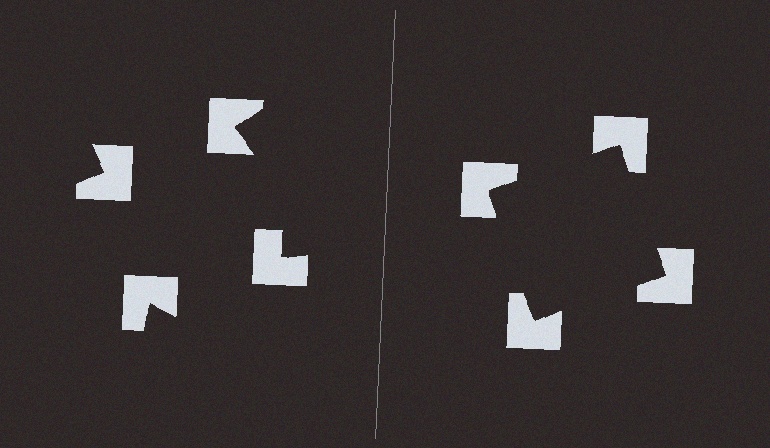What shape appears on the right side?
An illusory square.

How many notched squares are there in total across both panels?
8 — 4 on each side.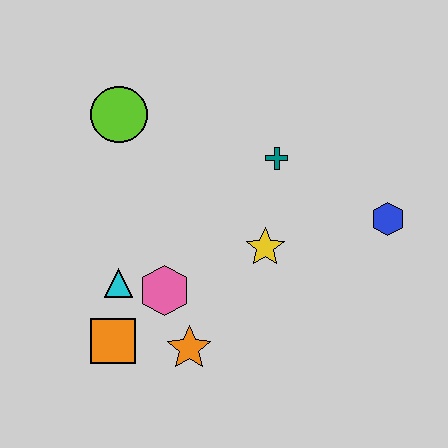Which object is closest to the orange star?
The pink hexagon is closest to the orange star.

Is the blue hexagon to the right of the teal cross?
Yes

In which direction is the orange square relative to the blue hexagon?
The orange square is to the left of the blue hexagon.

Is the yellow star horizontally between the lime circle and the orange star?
No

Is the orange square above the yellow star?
No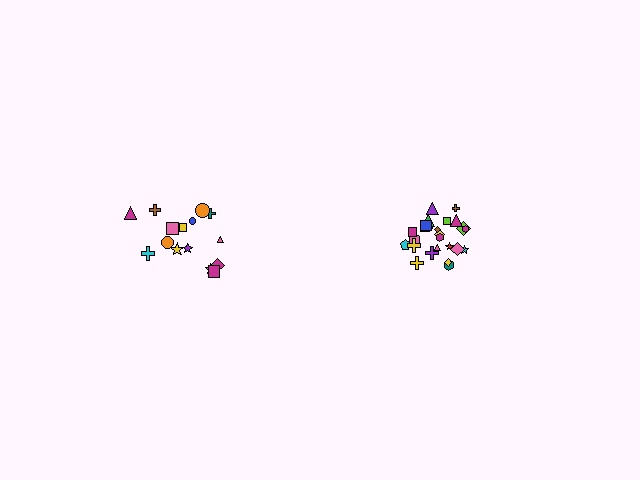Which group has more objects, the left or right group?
The right group.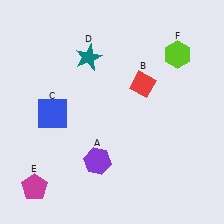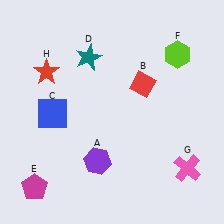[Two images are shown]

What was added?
A pink cross (G), a red star (H) were added in Image 2.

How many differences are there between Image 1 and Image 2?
There are 2 differences between the two images.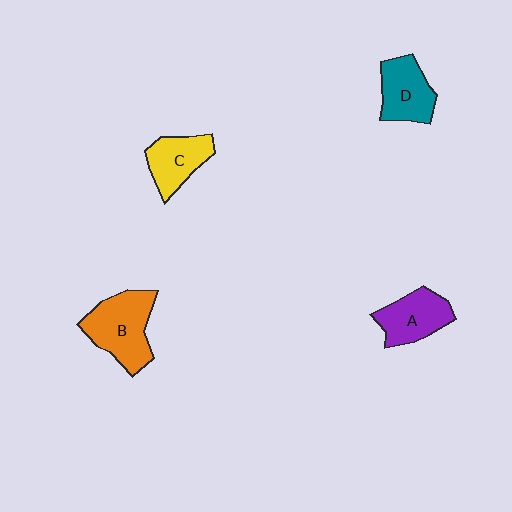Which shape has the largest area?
Shape B (orange).